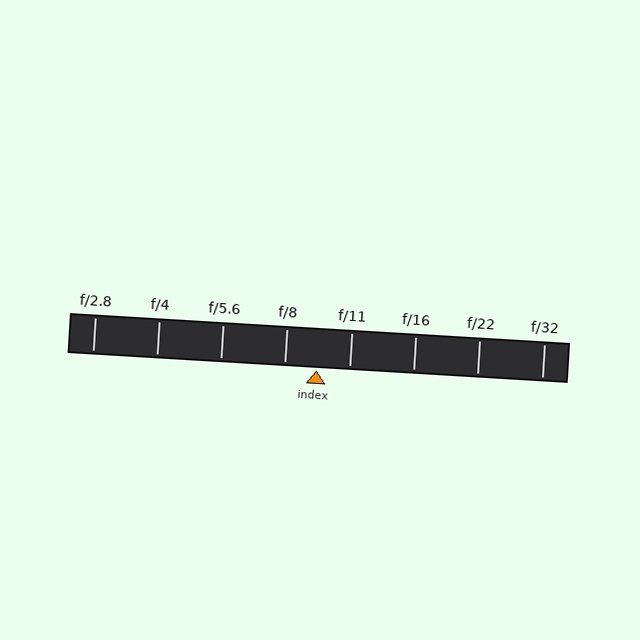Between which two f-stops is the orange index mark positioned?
The index mark is between f/8 and f/11.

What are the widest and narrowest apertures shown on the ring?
The widest aperture shown is f/2.8 and the narrowest is f/32.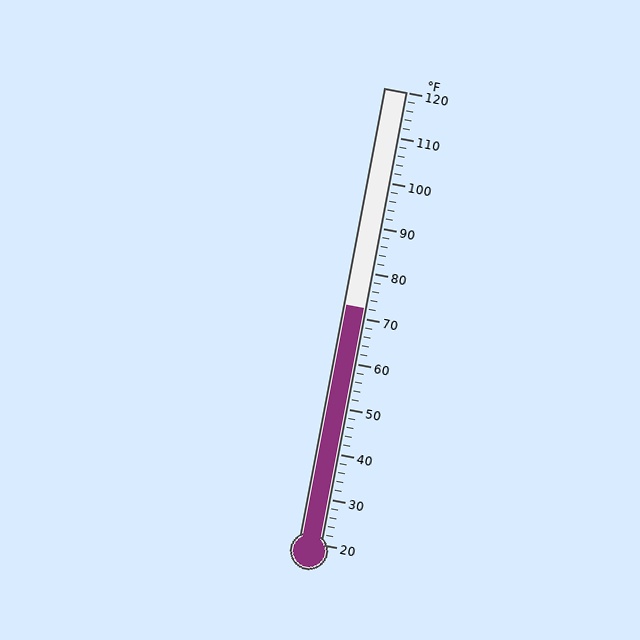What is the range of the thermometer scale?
The thermometer scale ranges from 20°F to 120°F.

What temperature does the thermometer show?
The thermometer shows approximately 72°F.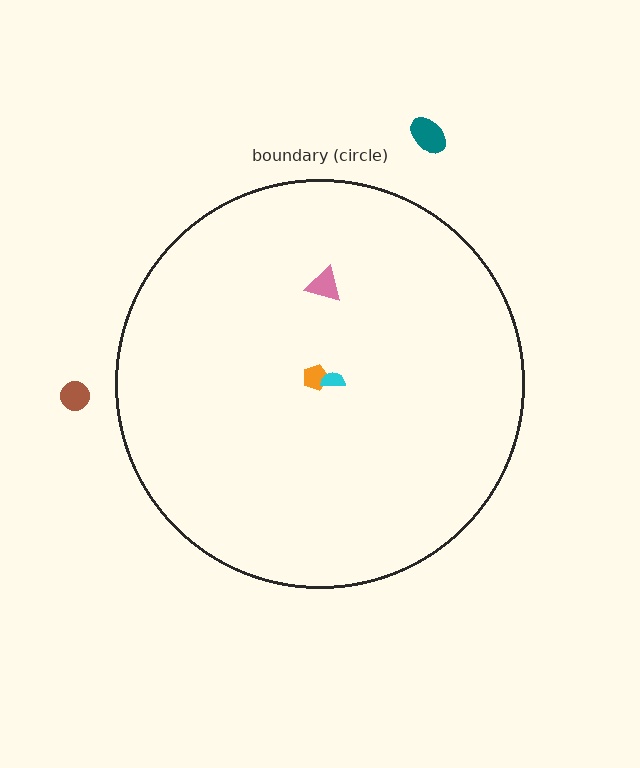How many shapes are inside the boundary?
3 inside, 2 outside.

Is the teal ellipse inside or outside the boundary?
Outside.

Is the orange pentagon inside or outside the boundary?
Inside.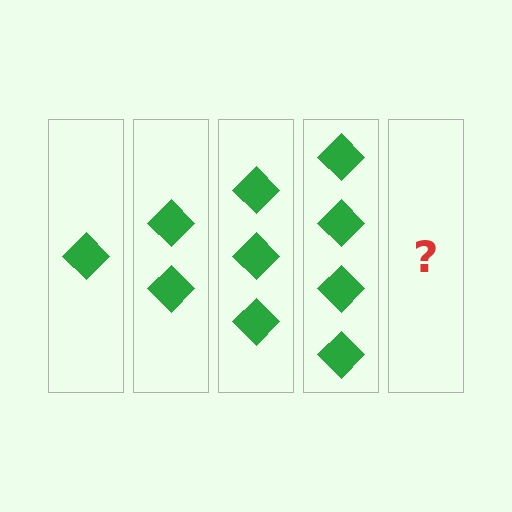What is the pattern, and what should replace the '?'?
The pattern is that each step adds one more diamond. The '?' should be 5 diamonds.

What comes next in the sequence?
The next element should be 5 diamonds.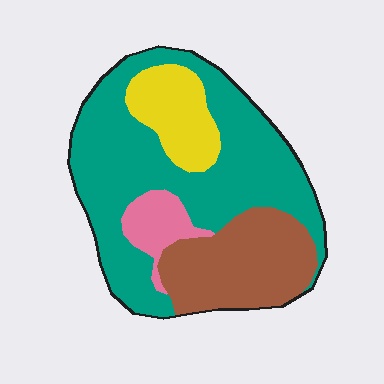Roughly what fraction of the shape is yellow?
Yellow covers about 15% of the shape.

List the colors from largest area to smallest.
From largest to smallest: teal, brown, yellow, pink.